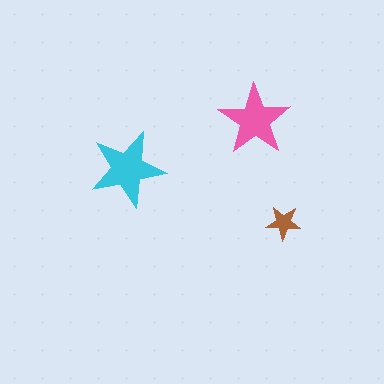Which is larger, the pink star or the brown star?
The pink one.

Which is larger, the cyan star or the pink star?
The cyan one.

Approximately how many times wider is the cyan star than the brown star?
About 2 times wider.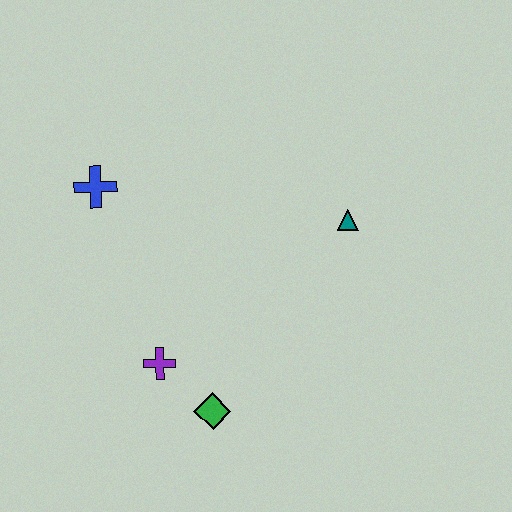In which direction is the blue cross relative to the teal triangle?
The blue cross is to the left of the teal triangle.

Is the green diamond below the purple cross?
Yes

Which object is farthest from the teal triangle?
The blue cross is farthest from the teal triangle.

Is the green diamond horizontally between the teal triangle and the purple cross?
Yes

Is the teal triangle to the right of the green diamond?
Yes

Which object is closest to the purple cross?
The green diamond is closest to the purple cross.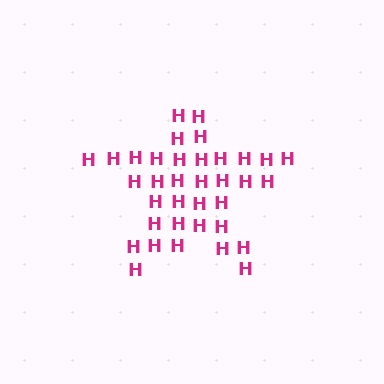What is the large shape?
The large shape is a star.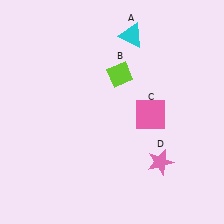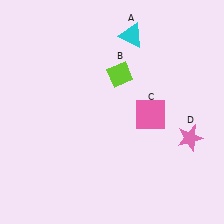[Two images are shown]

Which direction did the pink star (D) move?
The pink star (D) moved right.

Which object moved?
The pink star (D) moved right.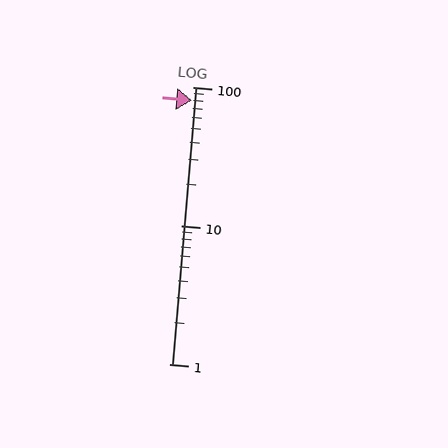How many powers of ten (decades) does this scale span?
The scale spans 2 decades, from 1 to 100.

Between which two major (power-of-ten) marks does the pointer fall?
The pointer is between 10 and 100.